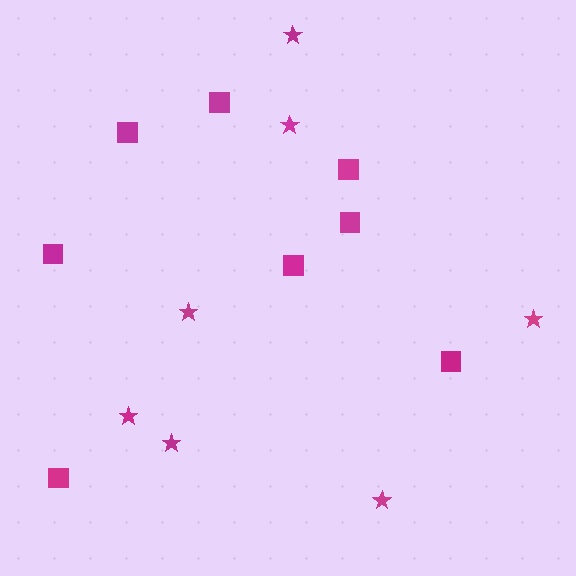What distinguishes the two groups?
There are 2 groups: one group of stars (7) and one group of squares (8).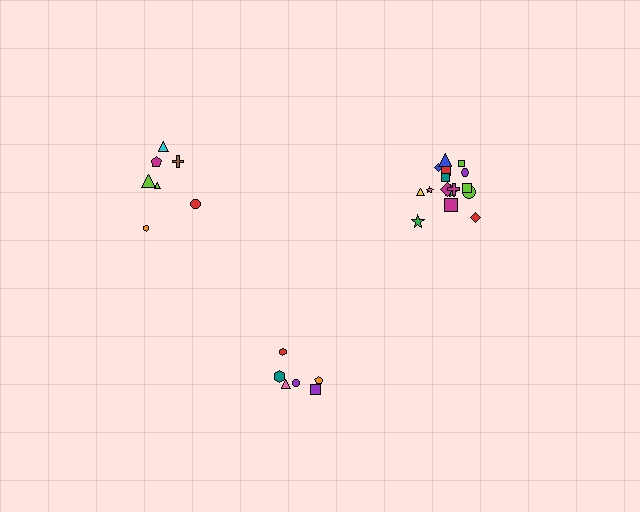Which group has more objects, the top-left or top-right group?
The top-right group.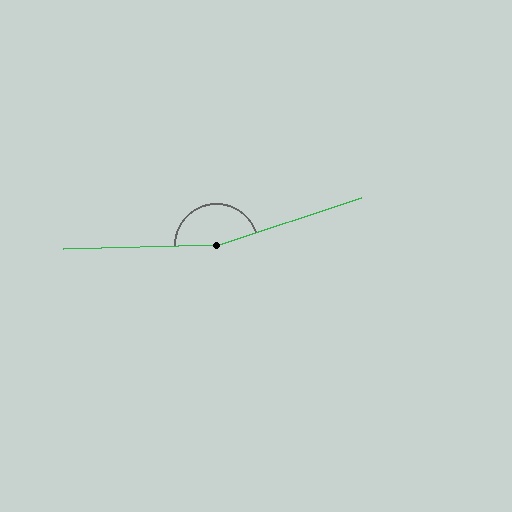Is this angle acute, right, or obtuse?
It is obtuse.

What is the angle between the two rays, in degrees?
Approximately 163 degrees.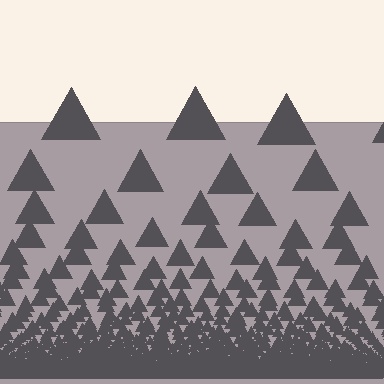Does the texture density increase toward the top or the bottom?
Density increases toward the bottom.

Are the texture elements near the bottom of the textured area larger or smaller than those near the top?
Smaller. The gradient is inverted — elements near the bottom are smaller and denser.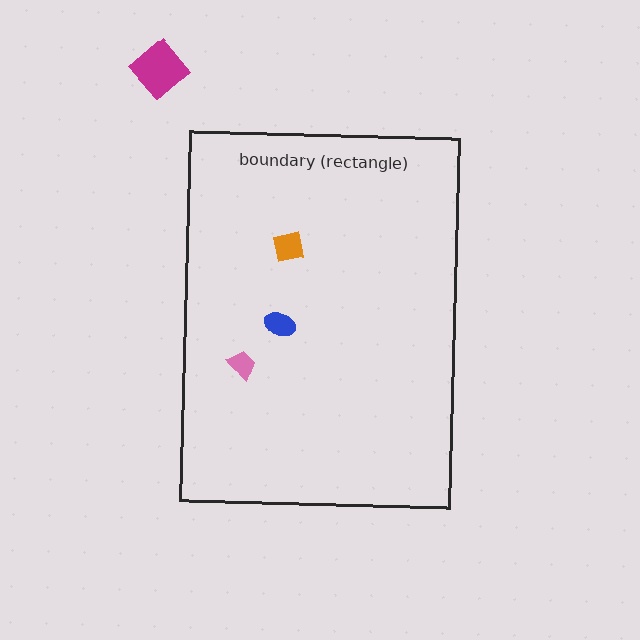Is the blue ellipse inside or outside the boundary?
Inside.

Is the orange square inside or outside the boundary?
Inside.